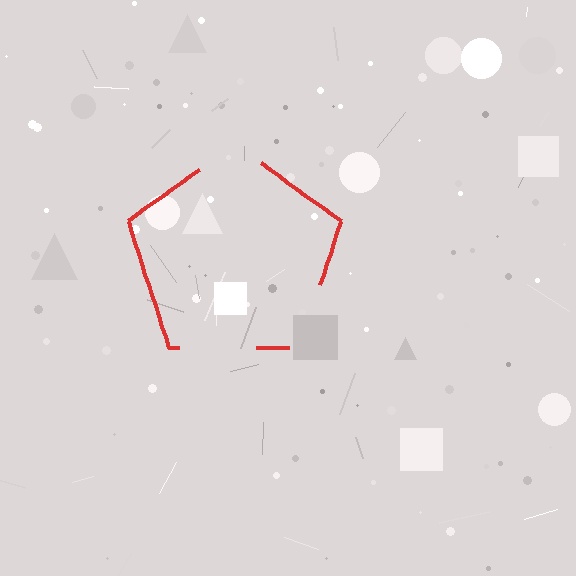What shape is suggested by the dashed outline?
The dashed outline suggests a pentagon.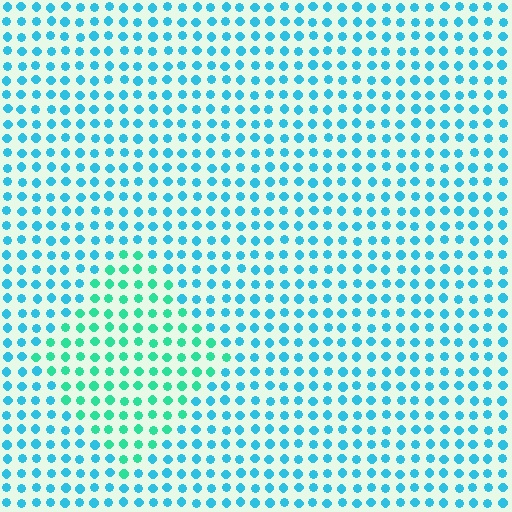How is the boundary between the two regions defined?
The boundary is defined purely by a slight shift in hue (about 35 degrees). Spacing, size, and orientation are identical on both sides.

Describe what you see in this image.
The image is filled with small cyan elements in a uniform arrangement. A diamond-shaped region is visible where the elements are tinted to a slightly different hue, forming a subtle color boundary.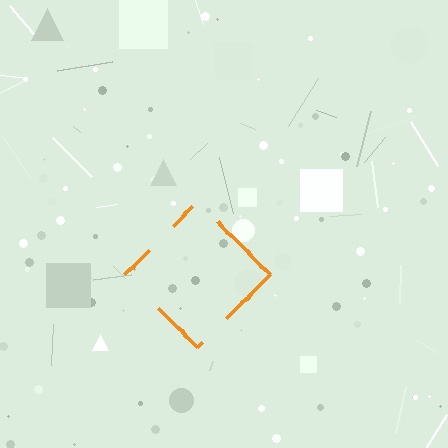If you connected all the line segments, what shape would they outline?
They would outline a diamond.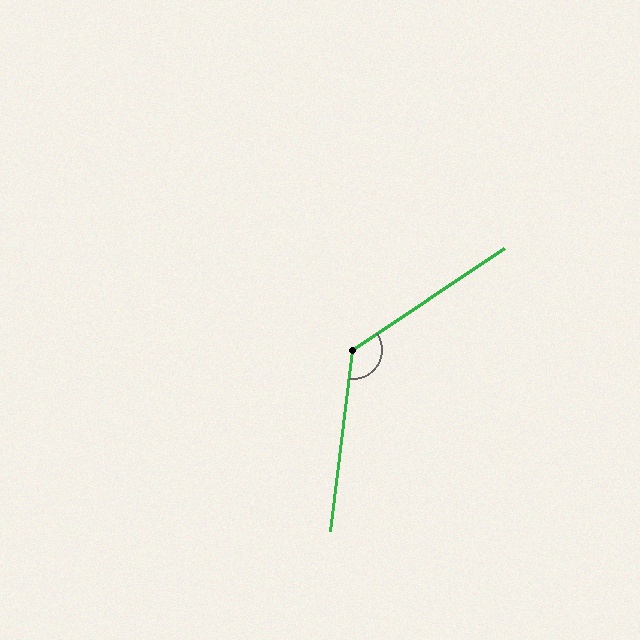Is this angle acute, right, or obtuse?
It is obtuse.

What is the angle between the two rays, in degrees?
Approximately 131 degrees.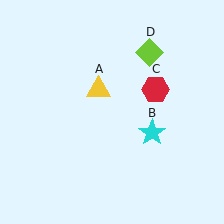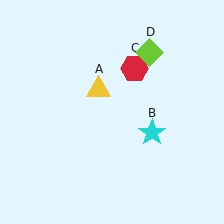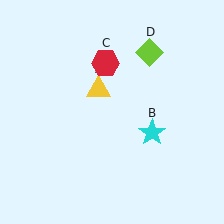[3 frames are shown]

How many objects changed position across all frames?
1 object changed position: red hexagon (object C).